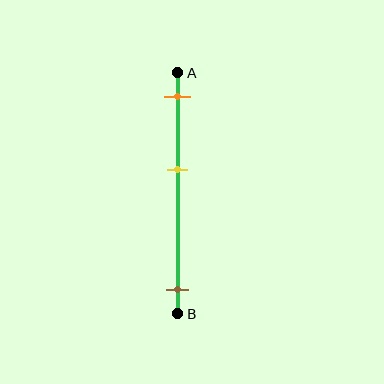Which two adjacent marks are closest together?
The orange and yellow marks are the closest adjacent pair.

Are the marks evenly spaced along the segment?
No, the marks are not evenly spaced.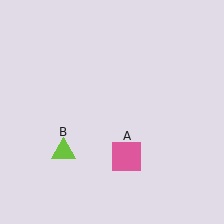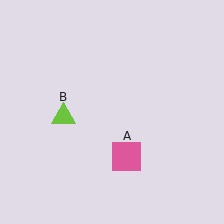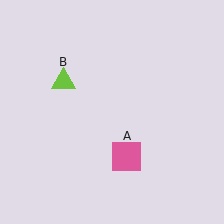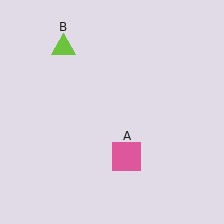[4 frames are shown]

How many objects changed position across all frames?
1 object changed position: lime triangle (object B).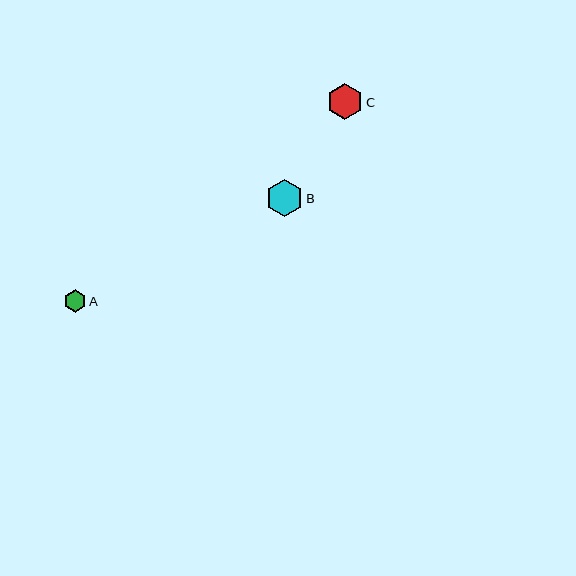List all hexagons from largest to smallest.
From largest to smallest: B, C, A.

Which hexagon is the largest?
Hexagon B is the largest with a size of approximately 37 pixels.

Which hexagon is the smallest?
Hexagon A is the smallest with a size of approximately 22 pixels.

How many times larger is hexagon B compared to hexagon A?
Hexagon B is approximately 1.7 times the size of hexagon A.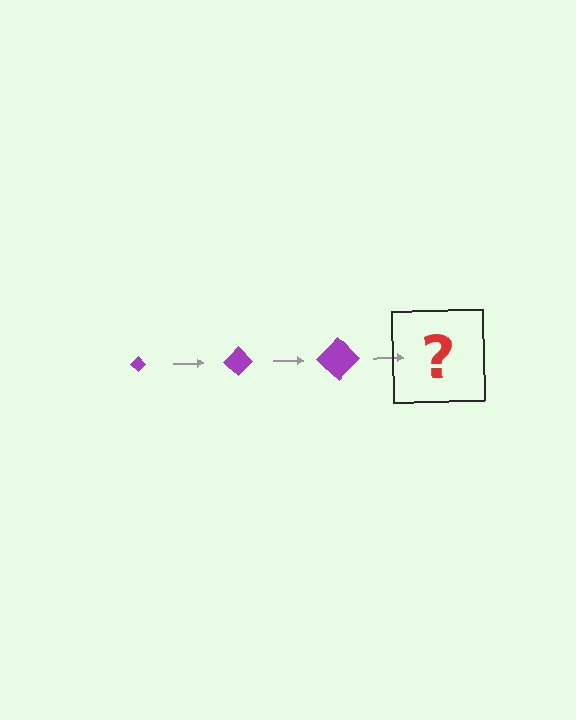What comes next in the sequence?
The next element should be a purple diamond, larger than the previous one.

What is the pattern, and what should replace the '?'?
The pattern is that the diamond gets progressively larger each step. The '?' should be a purple diamond, larger than the previous one.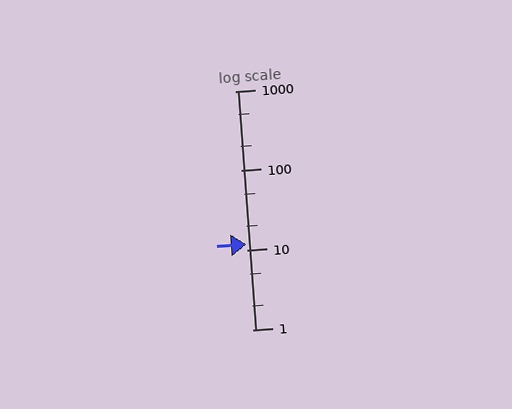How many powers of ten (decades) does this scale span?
The scale spans 3 decades, from 1 to 1000.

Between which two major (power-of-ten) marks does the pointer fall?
The pointer is between 10 and 100.